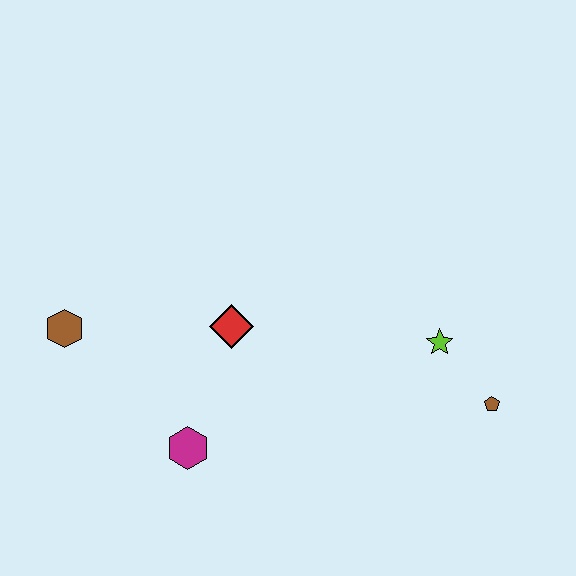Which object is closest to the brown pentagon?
The lime star is closest to the brown pentagon.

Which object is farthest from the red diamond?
The brown pentagon is farthest from the red diamond.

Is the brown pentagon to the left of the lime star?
No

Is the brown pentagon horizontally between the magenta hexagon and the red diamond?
No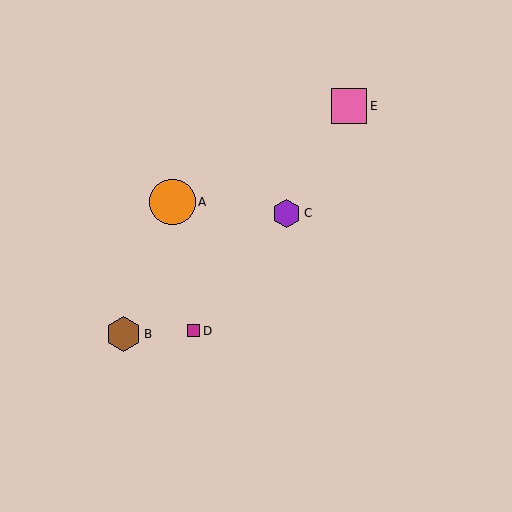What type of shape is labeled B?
Shape B is a brown hexagon.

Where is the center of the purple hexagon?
The center of the purple hexagon is at (287, 213).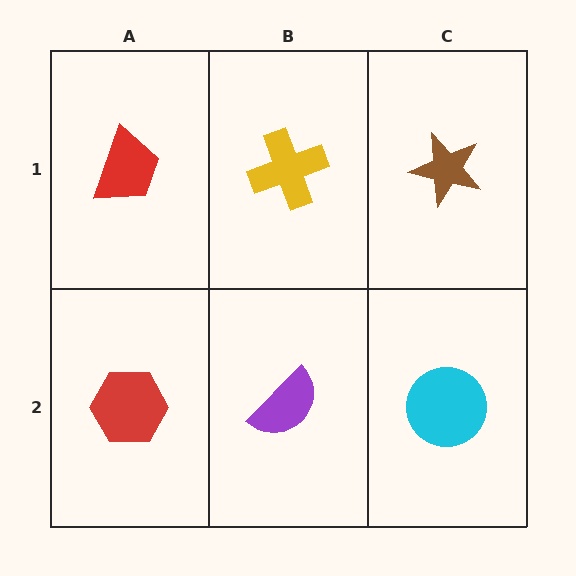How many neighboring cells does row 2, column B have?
3.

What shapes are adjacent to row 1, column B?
A purple semicircle (row 2, column B), a red trapezoid (row 1, column A), a brown star (row 1, column C).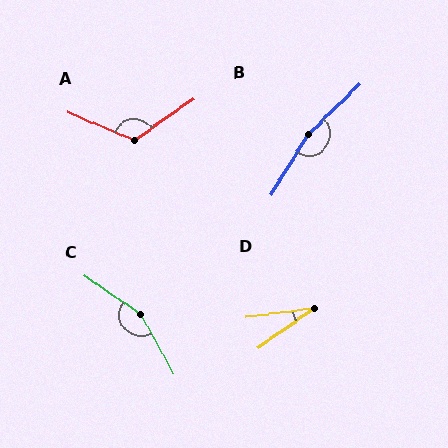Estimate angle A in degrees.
Approximately 122 degrees.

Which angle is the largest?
B, at approximately 166 degrees.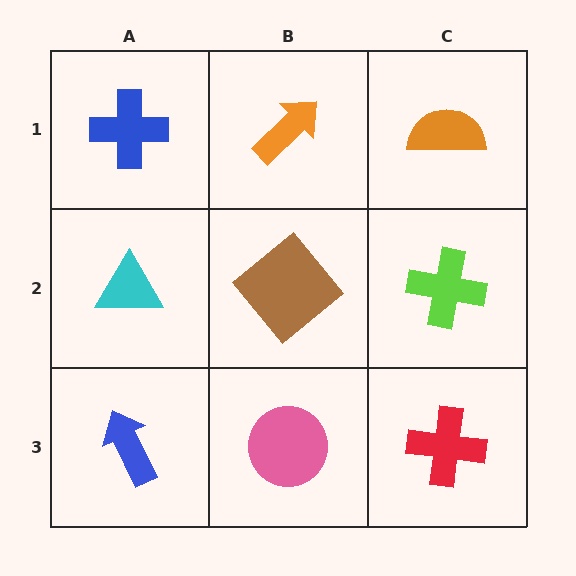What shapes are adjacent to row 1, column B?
A brown diamond (row 2, column B), a blue cross (row 1, column A), an orange semicircle (row 1, column C).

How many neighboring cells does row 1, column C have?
2.